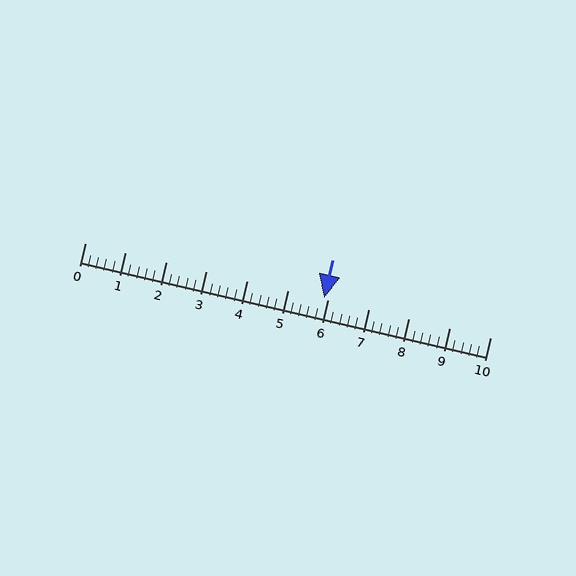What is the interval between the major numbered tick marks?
The major tick marks are spaced 1 units apart.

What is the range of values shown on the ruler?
The ruler shows values from 0 to 10.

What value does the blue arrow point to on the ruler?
The blue arrow points to approximately 5.9.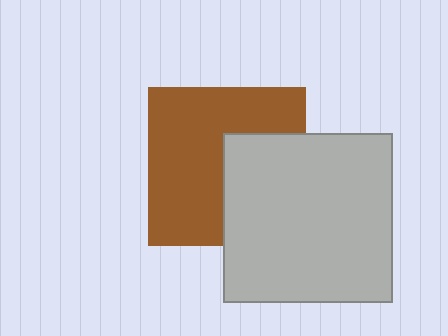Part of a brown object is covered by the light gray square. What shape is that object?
It is a square.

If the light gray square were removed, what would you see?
You would see the complete brown square.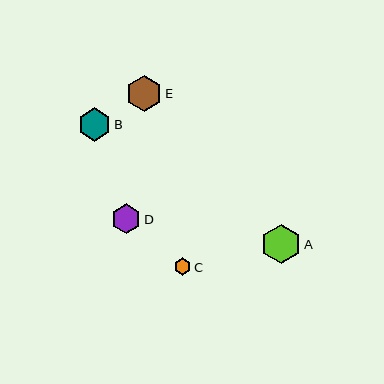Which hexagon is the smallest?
Hexagon C is the smallest with a size of approximately 17 pixels.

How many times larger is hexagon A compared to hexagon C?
Hexagon A is approximately 2.3 times the size of hexagon C.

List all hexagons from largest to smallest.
From largest to smallest: A, E, B, D, C.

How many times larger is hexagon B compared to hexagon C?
Hexagon B is approximately 1.9 times the size of hexagon C.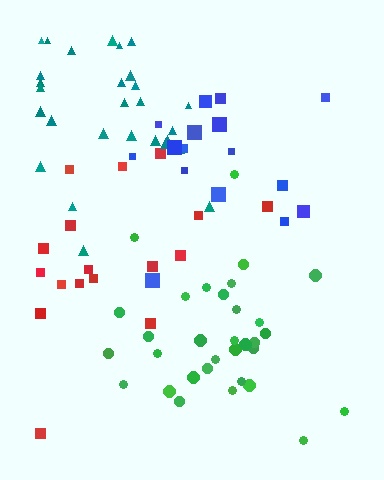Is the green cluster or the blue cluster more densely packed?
Green.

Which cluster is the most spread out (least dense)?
Red.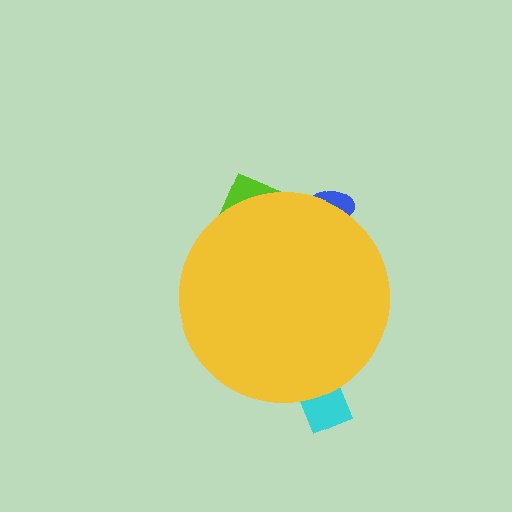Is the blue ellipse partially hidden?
Yes, the blue ellipse is partially hidden behind the yellow circle.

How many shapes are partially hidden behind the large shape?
3 shapes are partially hidden.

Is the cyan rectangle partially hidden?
Yes, the cyan rectangle is partially hidden behind the yellow circle.